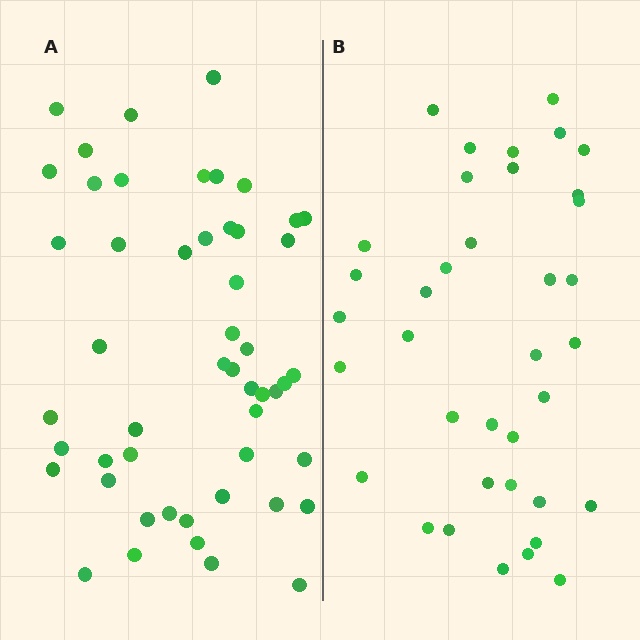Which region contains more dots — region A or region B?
Region A (the left region) has more dots.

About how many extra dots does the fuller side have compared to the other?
Region A has approximately 15 more dots than region B.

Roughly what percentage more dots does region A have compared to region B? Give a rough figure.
About 40% more.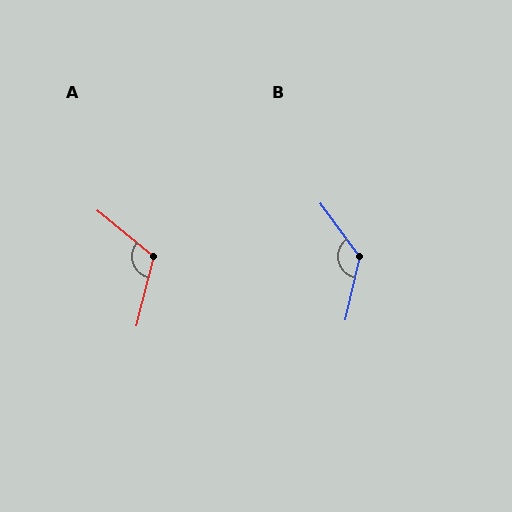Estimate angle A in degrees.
Approximately 115 degrees.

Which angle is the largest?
B, at approximately 131 degrees.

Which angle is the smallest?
A, at approximately 115 degrees.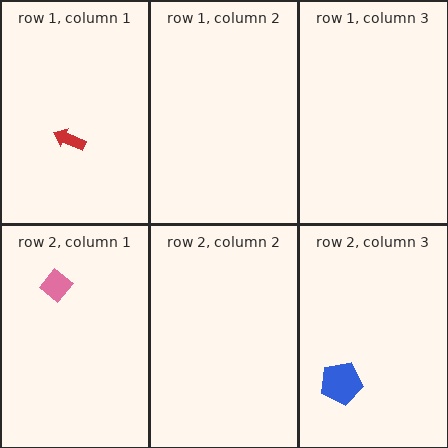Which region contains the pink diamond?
The row 2, column 1 region.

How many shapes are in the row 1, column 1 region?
1.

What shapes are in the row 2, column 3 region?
The blue pentagon.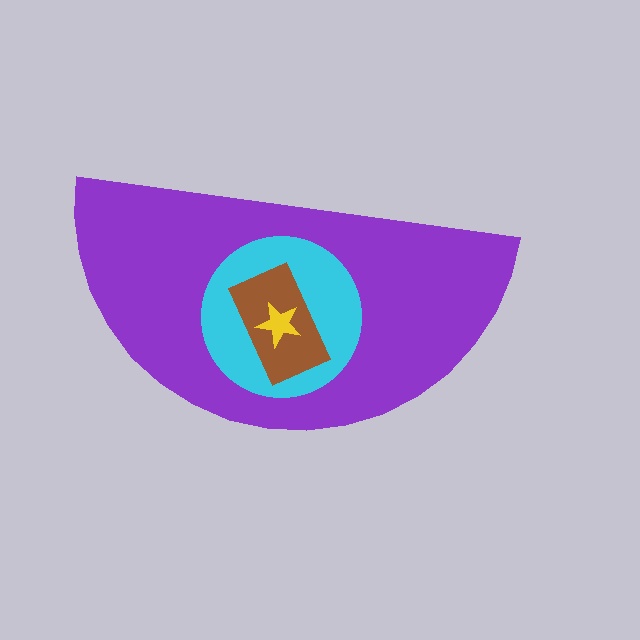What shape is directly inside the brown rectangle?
The yellow star.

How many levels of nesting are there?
4.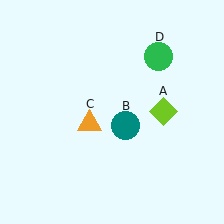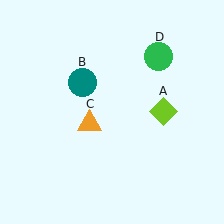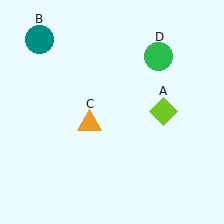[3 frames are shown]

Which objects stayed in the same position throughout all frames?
Lime diamond (object A) and orange triangle (object C) and green circle (object D) remained stationary.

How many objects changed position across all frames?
1 object changed position: teal circle (object B).